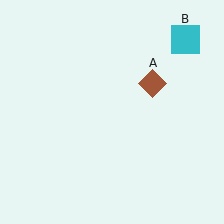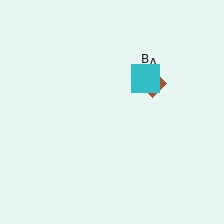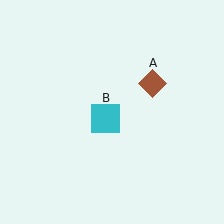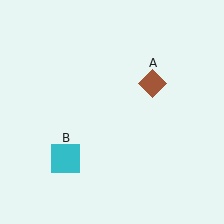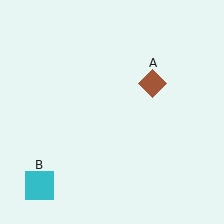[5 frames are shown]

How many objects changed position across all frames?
1 object changed position: cyan square (object B).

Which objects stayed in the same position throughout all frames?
Brown diamond (object A) remained stationary.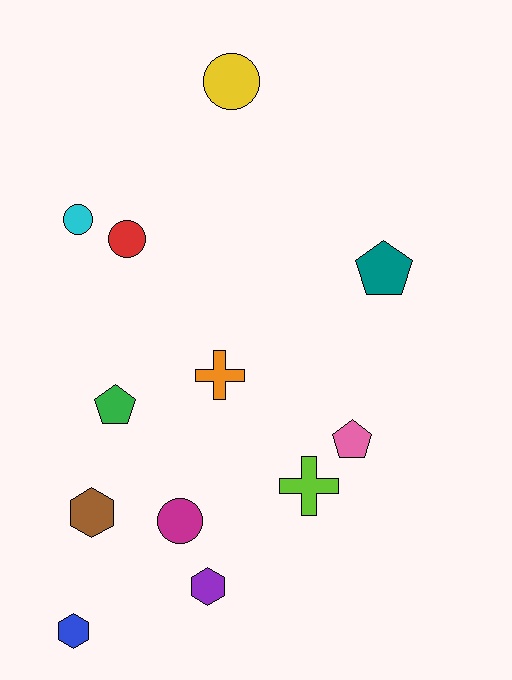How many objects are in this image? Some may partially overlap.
There are 12 objects.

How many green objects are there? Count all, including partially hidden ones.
There is 1 green object.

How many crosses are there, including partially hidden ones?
There are 2 crosses.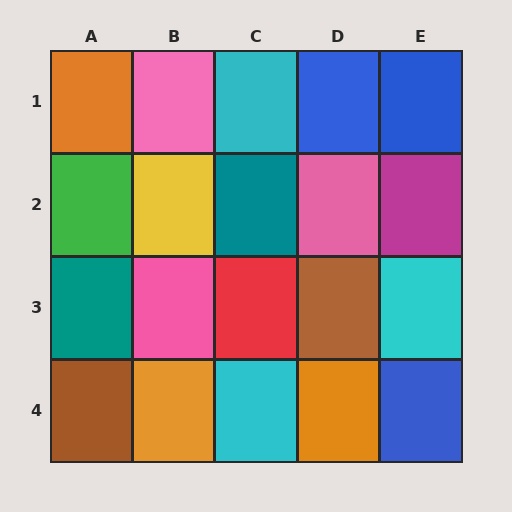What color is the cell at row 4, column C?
Cyan.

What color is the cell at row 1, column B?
Pink.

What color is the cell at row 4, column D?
Orange.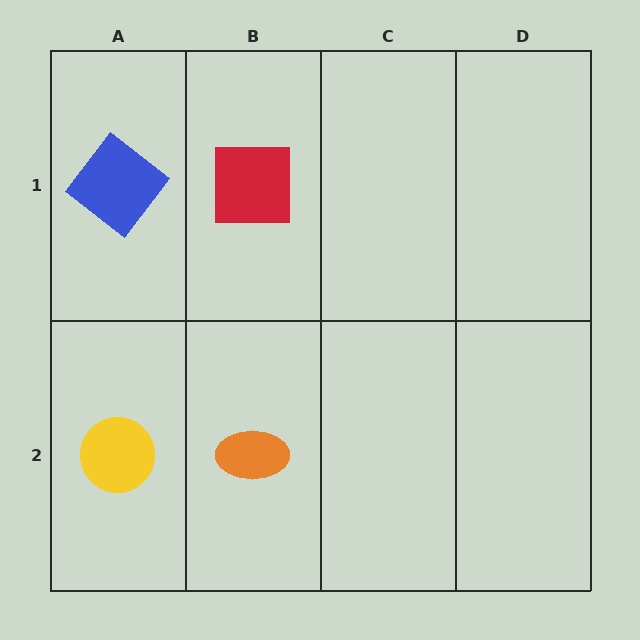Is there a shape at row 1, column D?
No, that cell is empty.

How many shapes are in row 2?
2 shapes.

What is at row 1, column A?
A blue diamond.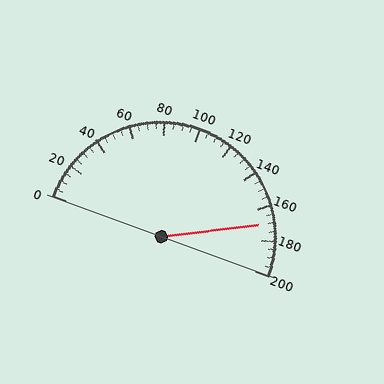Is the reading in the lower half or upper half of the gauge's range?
The reading is in the upper half of the range (0 to 200).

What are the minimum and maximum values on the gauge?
The gauge ranges from 0 to 200.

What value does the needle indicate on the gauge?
The needle indicates approximately 170.